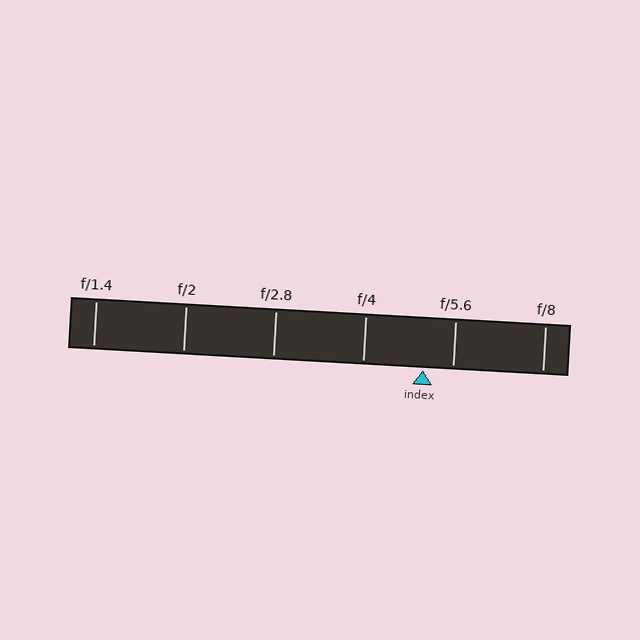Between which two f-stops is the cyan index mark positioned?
The index mark is between f/4 and f/5.6.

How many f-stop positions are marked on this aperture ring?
There are 6 f-stop positions marked.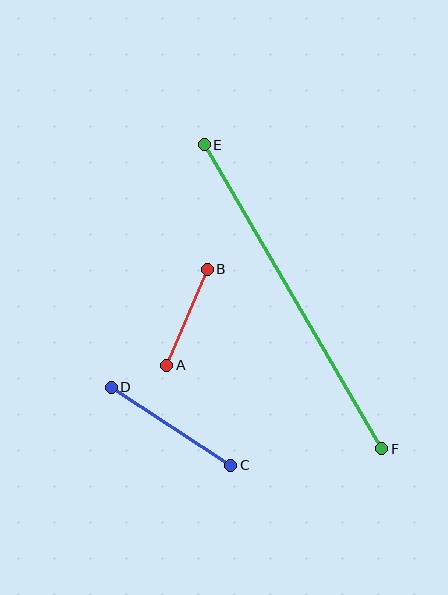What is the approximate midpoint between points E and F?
The midpoint is at approximately (293, 297) pixels.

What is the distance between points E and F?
The distance is approximately 352 pixels.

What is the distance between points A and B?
The distance is approximately 104 pixels.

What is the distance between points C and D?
The distance is approximately 143 pixels.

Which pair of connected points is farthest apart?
Points E and F are farthest apart.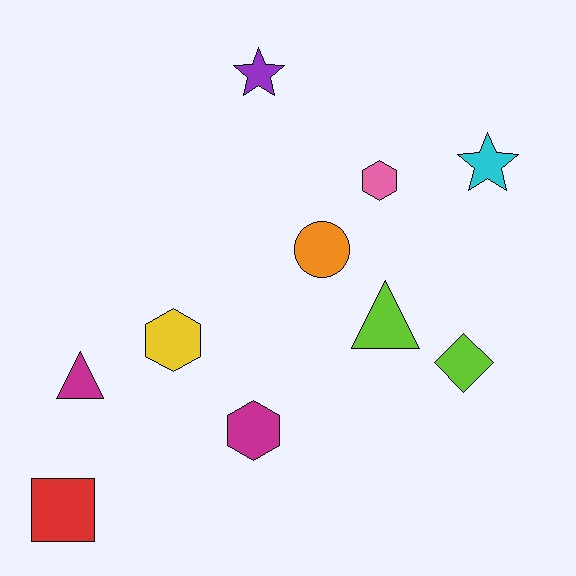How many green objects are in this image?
There are no green objects.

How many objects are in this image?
There are 10 objects.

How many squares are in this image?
There is 1 square.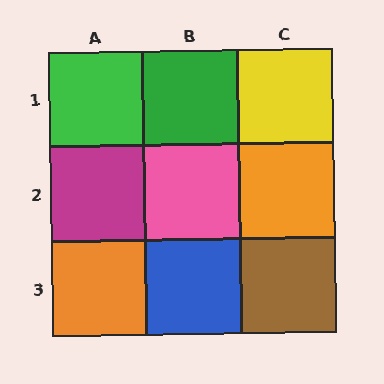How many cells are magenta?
1 cell is magenta.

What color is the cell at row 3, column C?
Brown.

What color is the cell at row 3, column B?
Blue.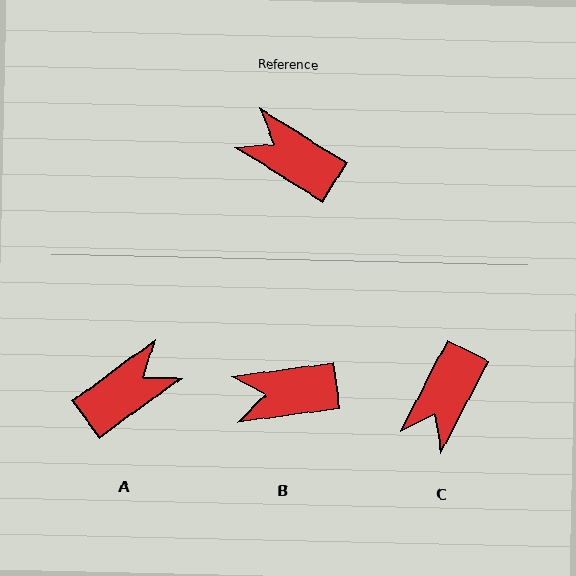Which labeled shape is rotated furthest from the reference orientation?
A, about 112 degrees away.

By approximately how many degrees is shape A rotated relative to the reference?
Approximately 112 degrees clockwise.